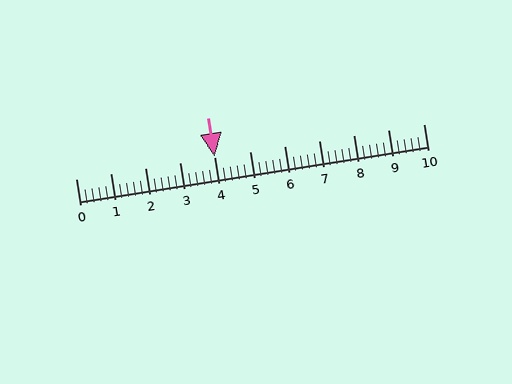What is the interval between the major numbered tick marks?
The major tick marks are spaced 1 units apart.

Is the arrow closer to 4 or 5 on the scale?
The arrow is closer to 4.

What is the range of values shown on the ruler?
The ruler shows values from 0 to 10.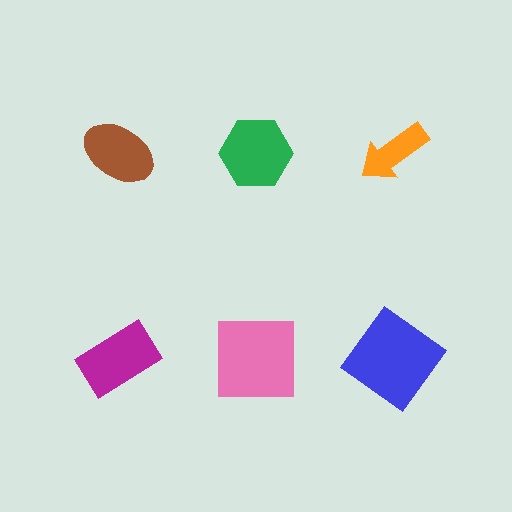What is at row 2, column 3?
A blue diamond.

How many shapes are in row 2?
3 shapes.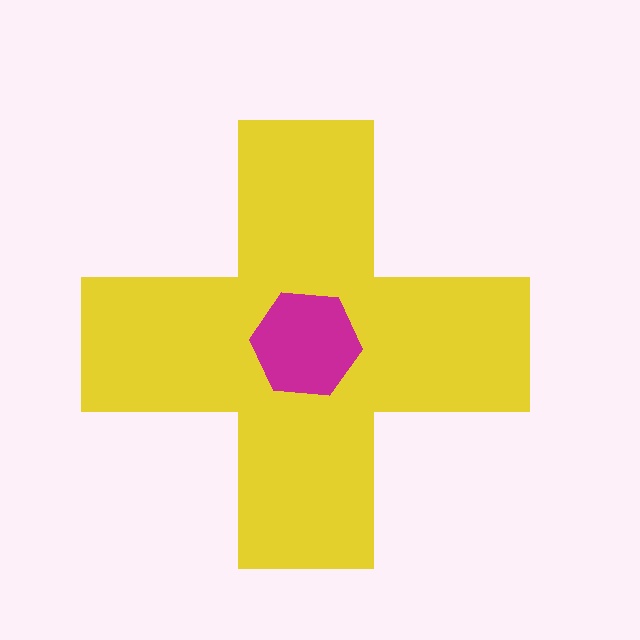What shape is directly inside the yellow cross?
The magenta hexagon.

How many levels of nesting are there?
2.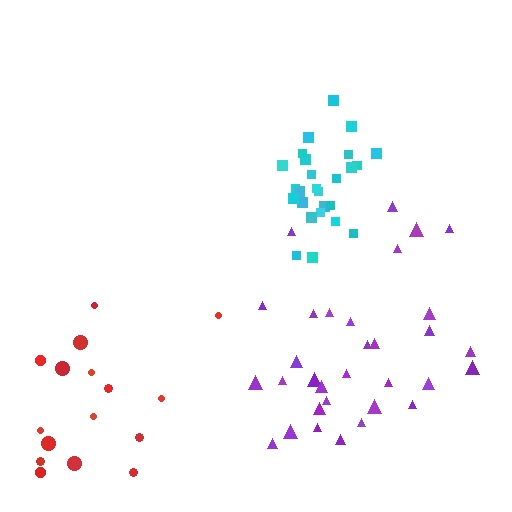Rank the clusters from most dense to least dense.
cyan, purple, red.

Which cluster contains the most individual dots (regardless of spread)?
Purple (32).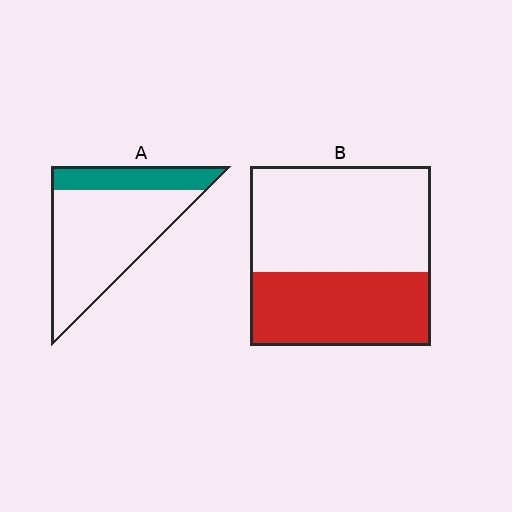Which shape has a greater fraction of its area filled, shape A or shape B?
Shape B.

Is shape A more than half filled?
No.